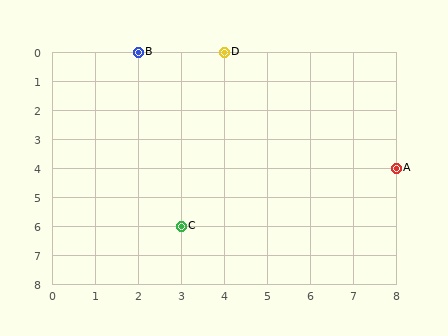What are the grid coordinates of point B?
Point B is at grid coordinates (2, 0).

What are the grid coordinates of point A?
Point A is at grid coordinates (8, 4).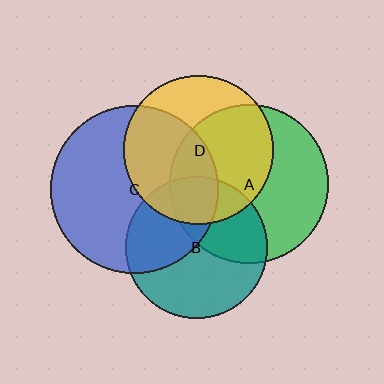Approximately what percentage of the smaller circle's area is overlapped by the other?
Approximately 20%.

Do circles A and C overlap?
Yes.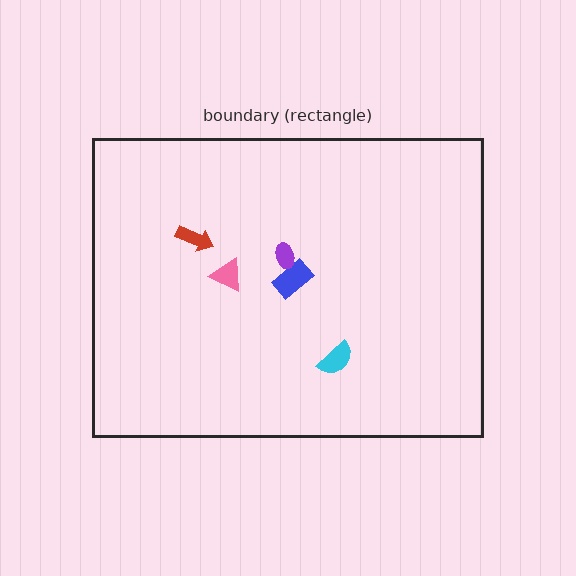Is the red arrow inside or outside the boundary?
Inside.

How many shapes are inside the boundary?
5 inside, 0 outside.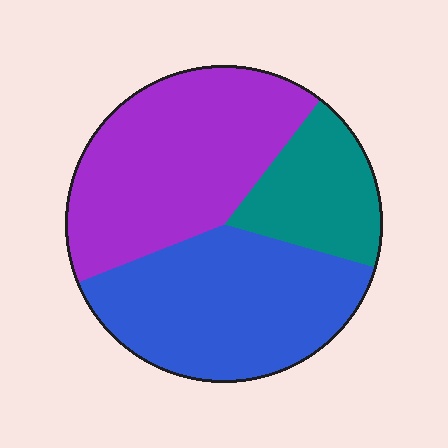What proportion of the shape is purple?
Purple covers about 40% of the shape.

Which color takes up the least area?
Teal, at roughly 20%.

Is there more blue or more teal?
Blue.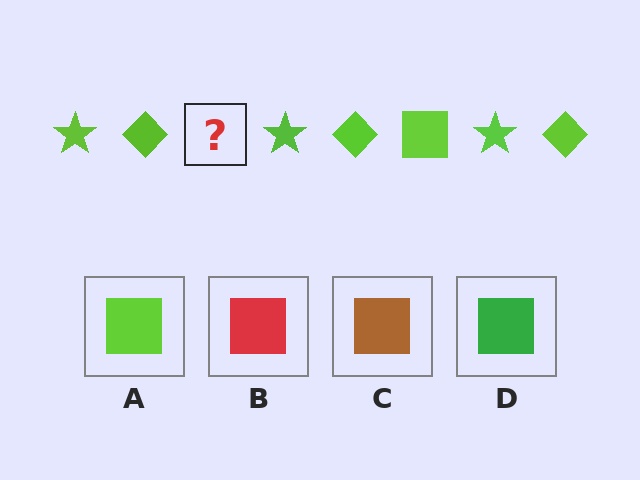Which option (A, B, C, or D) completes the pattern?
A.